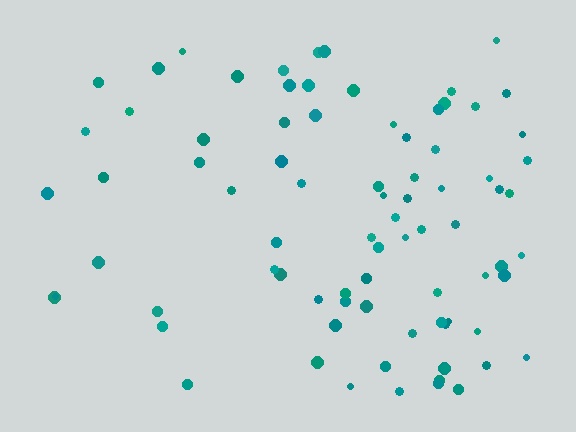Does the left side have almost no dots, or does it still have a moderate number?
Still a moderate number, just noticeably fewer than the right.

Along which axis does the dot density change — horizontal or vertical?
Horizontal.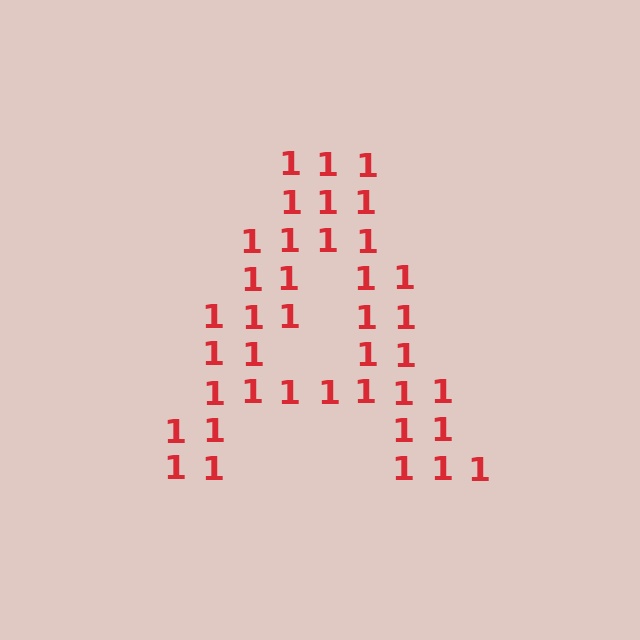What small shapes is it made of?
It is made of small digit 1's.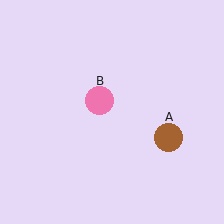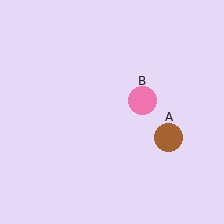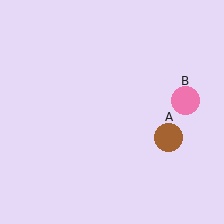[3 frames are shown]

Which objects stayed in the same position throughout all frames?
Brown circle (object A) remained stationary.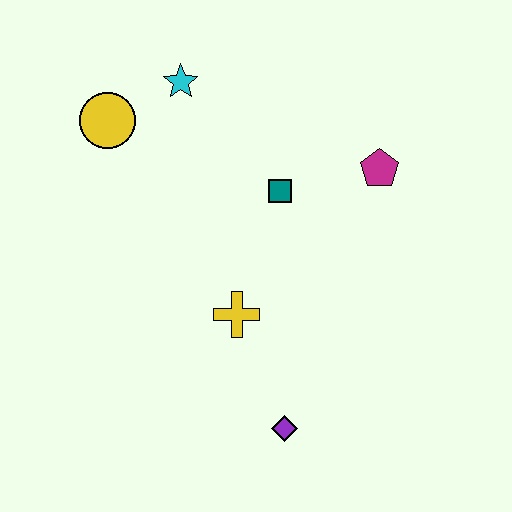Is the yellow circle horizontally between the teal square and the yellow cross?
No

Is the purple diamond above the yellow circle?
No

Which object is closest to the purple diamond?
The yellow cross is closest to the purple diamond.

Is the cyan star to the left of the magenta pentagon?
Yes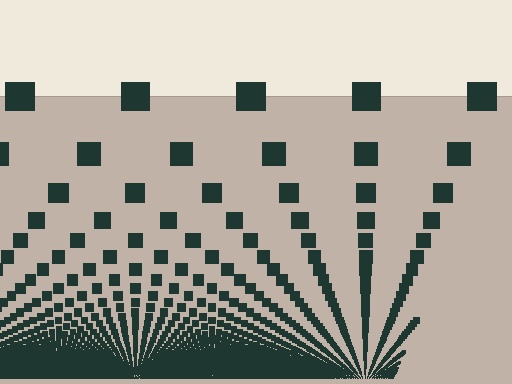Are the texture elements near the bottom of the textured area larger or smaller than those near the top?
Smaller. The gradient is inverted — elements near the bottom are smaller and denser.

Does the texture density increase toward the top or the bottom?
Density increases toward the bottom.